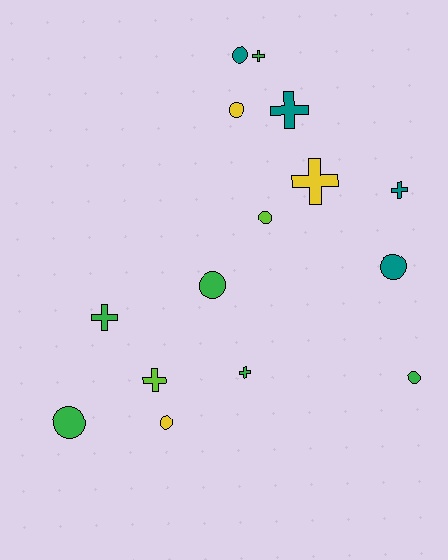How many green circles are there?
There are 3 green circles.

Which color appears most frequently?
Green, with 6 objects.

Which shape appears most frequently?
Circle, with 8 objects.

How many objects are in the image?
There are 15 objects.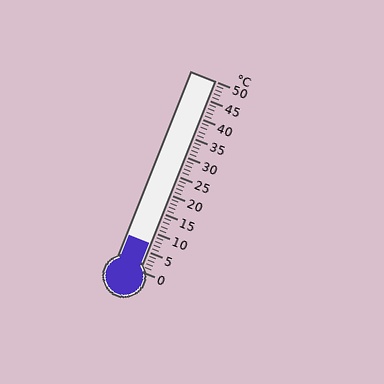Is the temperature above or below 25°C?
The temperature is below 25°C.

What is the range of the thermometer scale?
The thermometer scale ranges from 0°C to 50°C.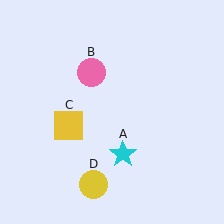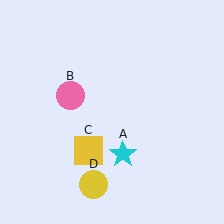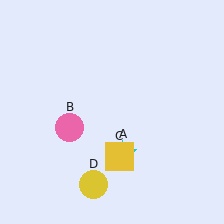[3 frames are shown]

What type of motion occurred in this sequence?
The pink circle (object B), yellow square (object C) rotated counterclockwise around the center of the scene.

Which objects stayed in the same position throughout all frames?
Cyan star (object A) and yellow circle (object D) remained stationary.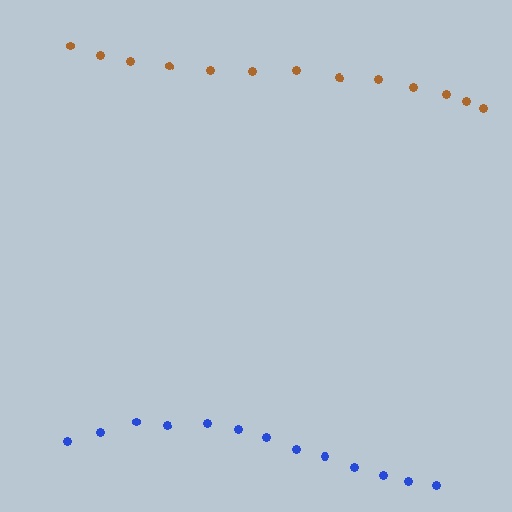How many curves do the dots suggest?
There are 2 distinct paths.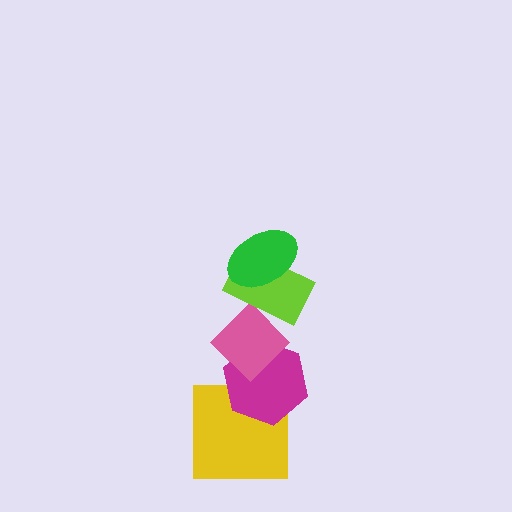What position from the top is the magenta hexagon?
The magenta hexagon is 4th from the top.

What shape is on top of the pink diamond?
The lime rectangle is on top of the pink diamond.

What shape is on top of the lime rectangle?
The green ellipse is on top of the lime rectangle.